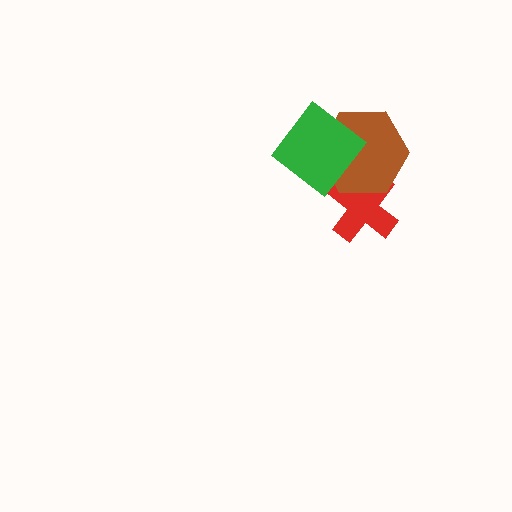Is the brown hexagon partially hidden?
Yes, it is partially covered by another shape.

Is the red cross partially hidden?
Yes, it is partially covered by another shape.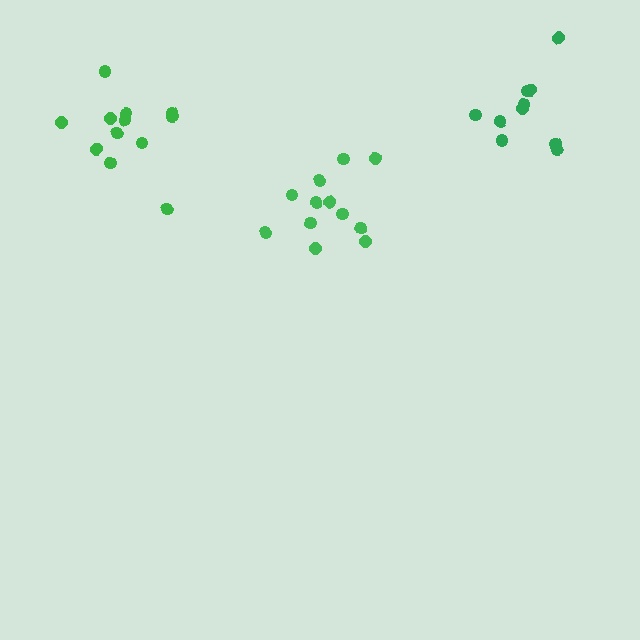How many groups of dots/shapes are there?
There are 3 groups.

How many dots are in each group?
Group 1: 12 dots, Group 2: 10 dots, Group 3: 12 dots (34 total).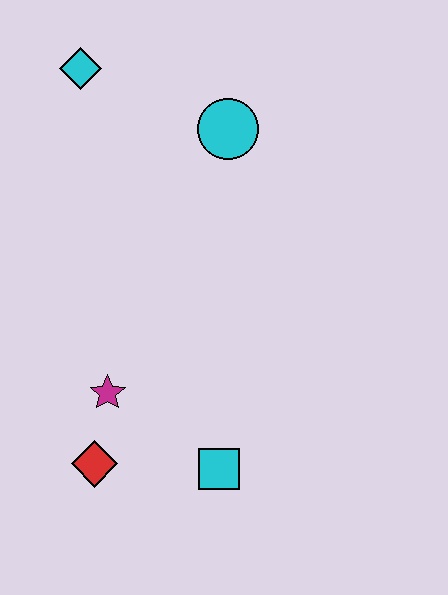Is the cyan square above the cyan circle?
No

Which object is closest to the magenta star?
The red diamond is closest to the magenta star.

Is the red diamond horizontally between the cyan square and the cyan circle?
No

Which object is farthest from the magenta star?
The cyan diamond is farthest from the magenta star.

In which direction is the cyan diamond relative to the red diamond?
The cyan diamond is above the red diamond.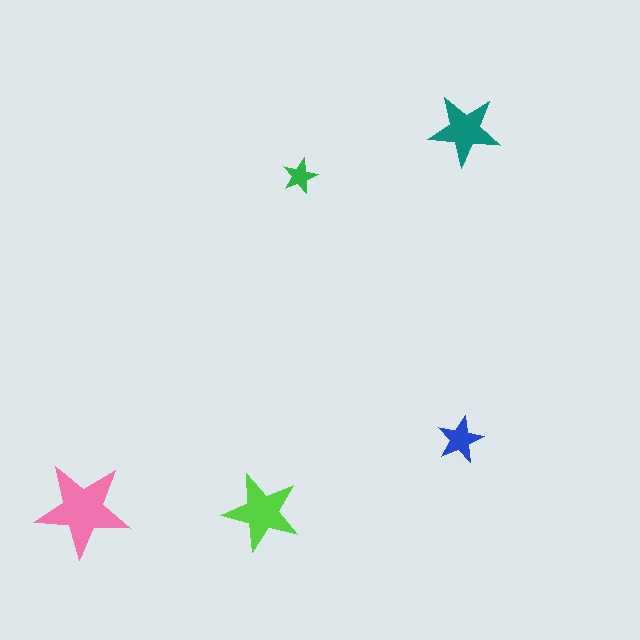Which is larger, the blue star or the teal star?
The teal one.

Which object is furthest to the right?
The teal star is rightmost.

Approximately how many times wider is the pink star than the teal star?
About 1.5 times wider.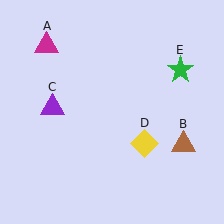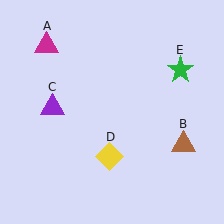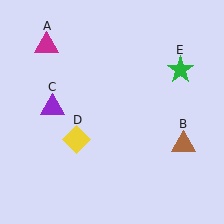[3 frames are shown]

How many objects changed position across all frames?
1 object changed position: yellow diamond (object D).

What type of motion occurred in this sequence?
The yellow diamond (object D) rotated clockwise around the center of the scene.